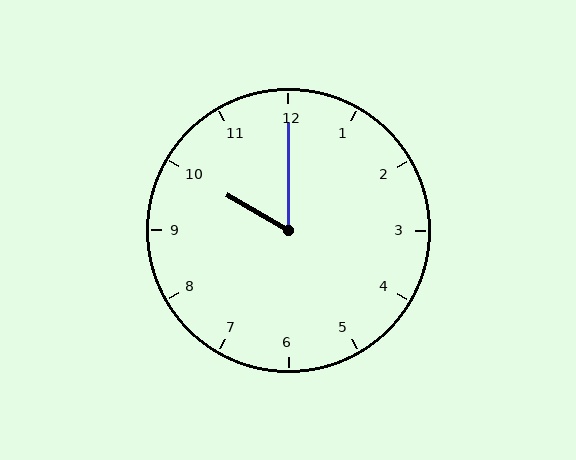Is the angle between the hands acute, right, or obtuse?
It is acute.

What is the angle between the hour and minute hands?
Approximately 60 degrees.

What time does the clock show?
10:00.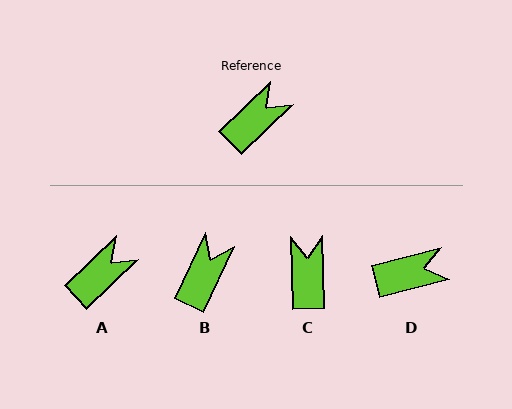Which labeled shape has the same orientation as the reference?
A.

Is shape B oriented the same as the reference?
No, it is off by about 20 degrees.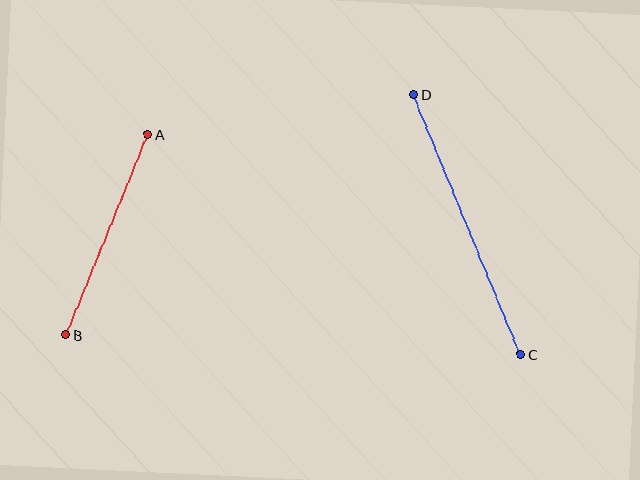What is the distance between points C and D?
The distance is approximately 281 pixels.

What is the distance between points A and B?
The distance is approximately 216 pixels.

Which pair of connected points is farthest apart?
Points C and D are farthest apart.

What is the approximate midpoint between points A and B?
The midpoint is at approximately (107, 234) pixels.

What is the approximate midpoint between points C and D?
The midpoint is at approximately (467, 224) pixels.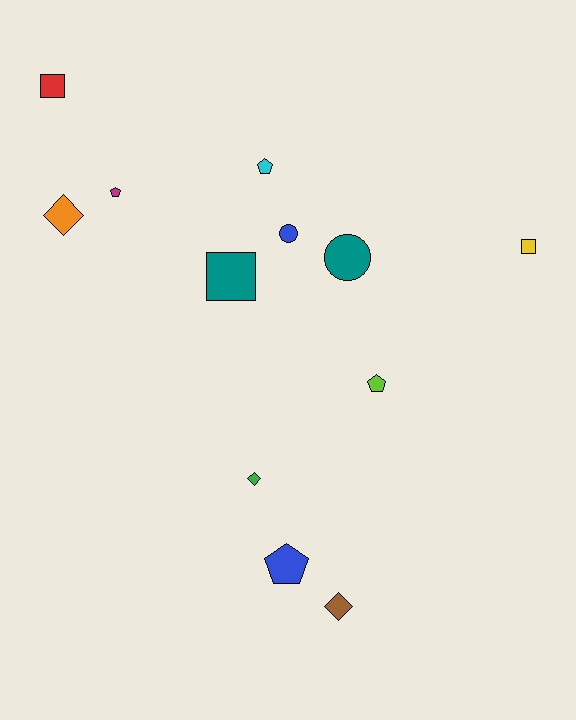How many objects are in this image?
There are 12 objects.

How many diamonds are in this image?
There are 3 diamonds.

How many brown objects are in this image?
There is 1 brown object.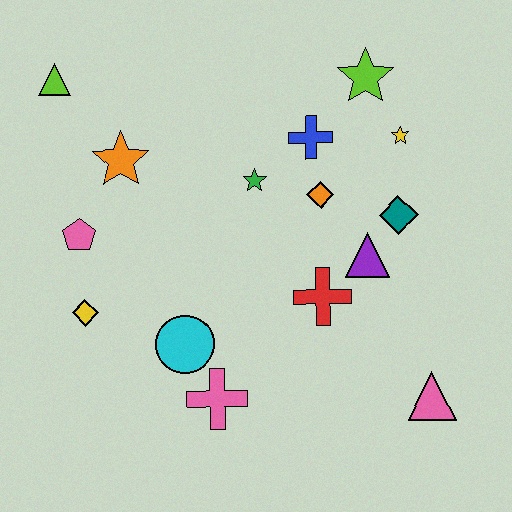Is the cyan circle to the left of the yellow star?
Yes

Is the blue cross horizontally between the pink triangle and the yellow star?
No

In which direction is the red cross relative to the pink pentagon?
The red cross is to the right of the pink pentagon.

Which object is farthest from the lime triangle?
The pink triangle is farthest from the lime triangle.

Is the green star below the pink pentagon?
No